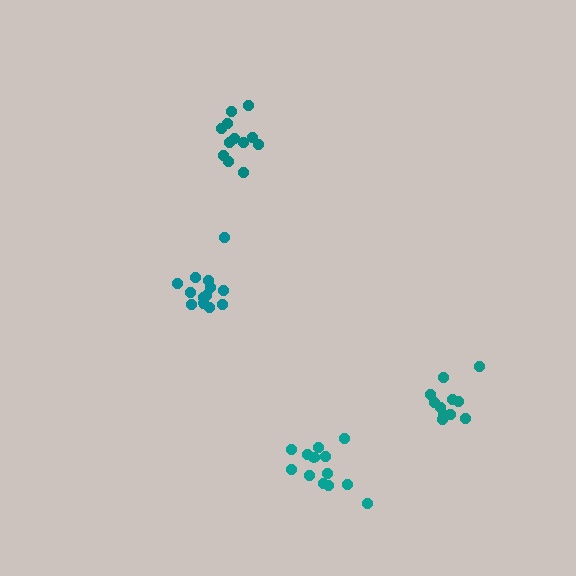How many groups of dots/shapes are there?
There are 4 groups.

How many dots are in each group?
Group 1: 13 dots, Group 2: 13 dots, Group 3: 11 dots, Group 4: 12 dots (49 total).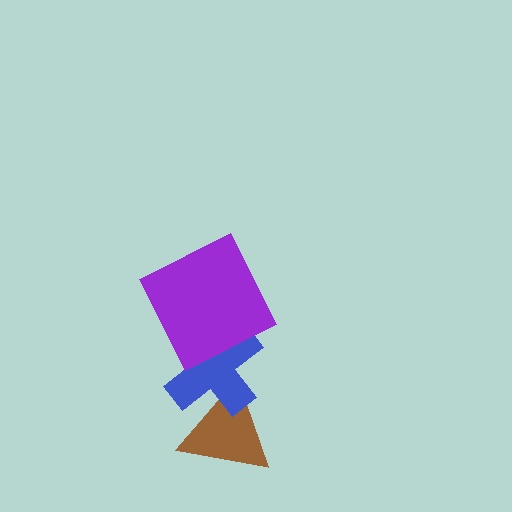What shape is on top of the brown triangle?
The blue cross is on top of the brown triangle.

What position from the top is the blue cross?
The blue cross is 2nd from the top.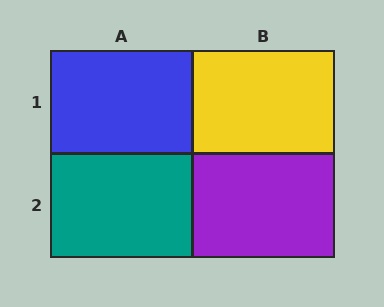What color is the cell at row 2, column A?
Teal.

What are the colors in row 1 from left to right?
Blue, yellow.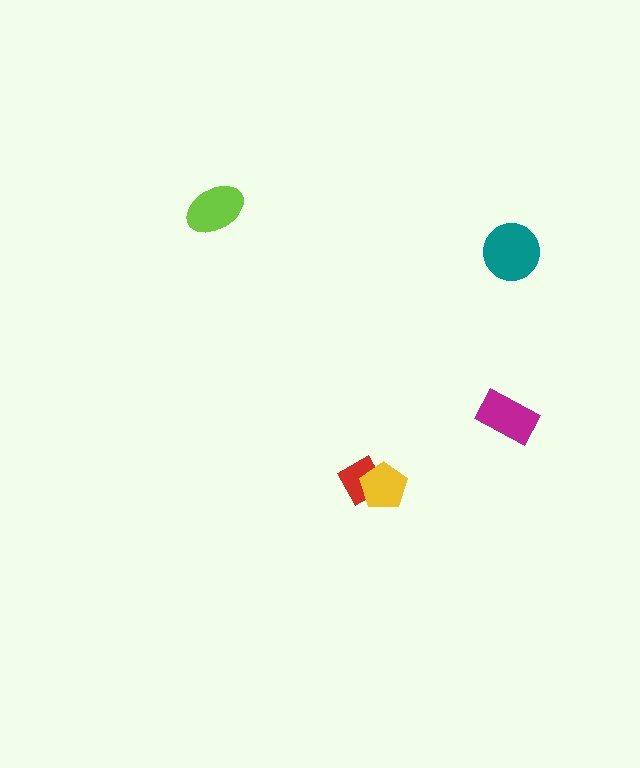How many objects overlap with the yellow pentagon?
1 object overlaps with the yellow pentagon.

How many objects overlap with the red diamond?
1 object overlaps with the red diamond.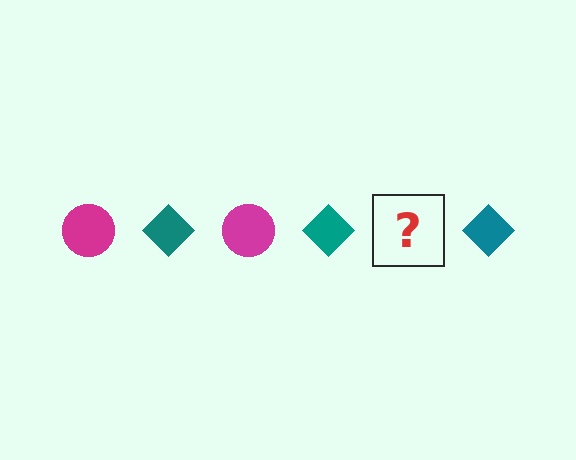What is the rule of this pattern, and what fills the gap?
The rule is that the pattern alternates between magenta circle and teal diamond. The gap should be filled with a magenta circle.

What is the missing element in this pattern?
The missing element is a magenta circle.